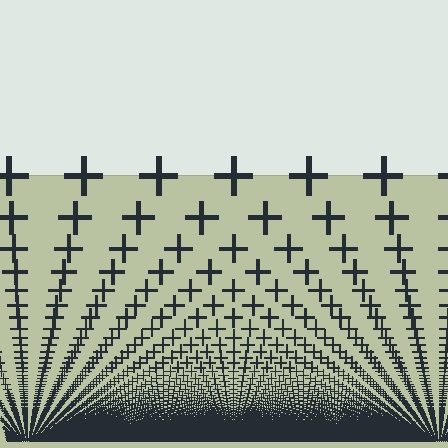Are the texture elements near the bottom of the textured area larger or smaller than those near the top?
Smaller. The gradient is inverted — elements near the bottom are smaller and denser.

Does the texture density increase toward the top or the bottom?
Density increases toward the bottom.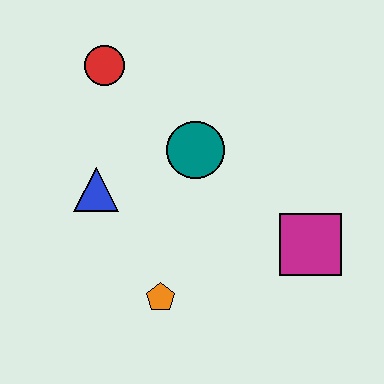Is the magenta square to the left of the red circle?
No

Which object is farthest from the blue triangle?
The magenta square is farthest from the blue triangle.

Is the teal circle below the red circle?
Yes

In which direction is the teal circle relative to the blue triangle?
The teal circle is to the right of the blue triangle.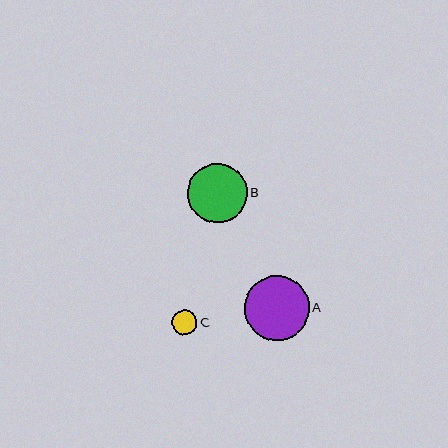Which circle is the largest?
Circle A is the largest with a size of approximately 65 pixels.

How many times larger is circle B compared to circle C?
Circle B is approximately 2.4 times the size of circle C.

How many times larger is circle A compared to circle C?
Circle A is approximately 2.5 times the size of circle C.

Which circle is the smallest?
Circle C is the smallest with a size of approximately 25 pixels.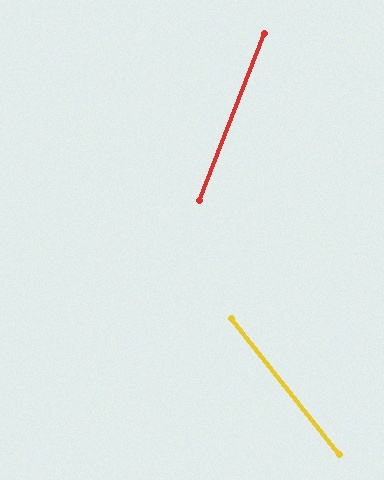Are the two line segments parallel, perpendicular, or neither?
Neither parallel nor perpendicular — they differ by about 60°.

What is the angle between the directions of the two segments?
Approximately 60 degrees.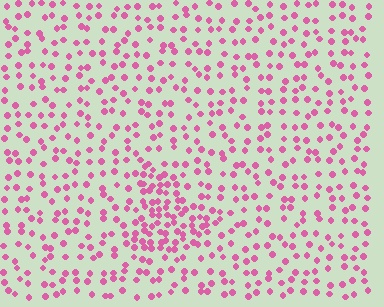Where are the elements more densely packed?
The elements are more densely packed inside the triangle boundary.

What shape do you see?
I see a triangle.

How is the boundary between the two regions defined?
The boundary is defined by a change in element density (approximately 2.2x ratio). All elements are the same color, size, and shape.